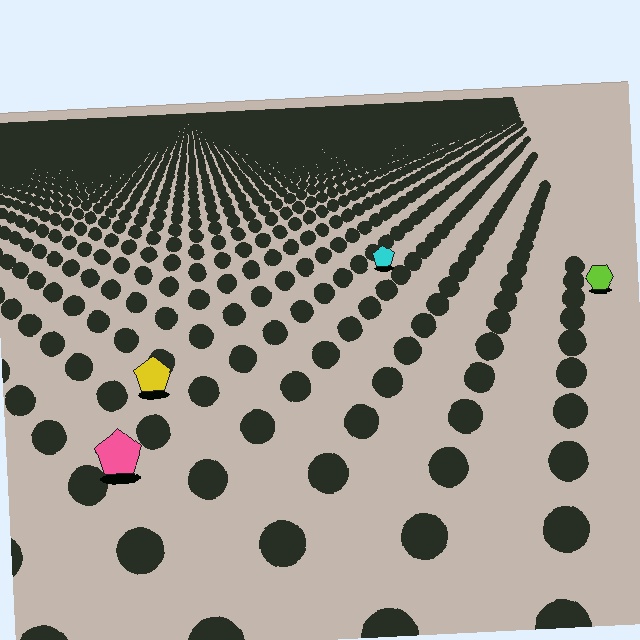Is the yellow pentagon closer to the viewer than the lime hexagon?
Yes. The yellow pentagon is closer — you can tell from the texture gradient: the ground texture is coarser near it.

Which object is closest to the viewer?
The pink pentagon is closest. The texture marks near it are larger and more spread out.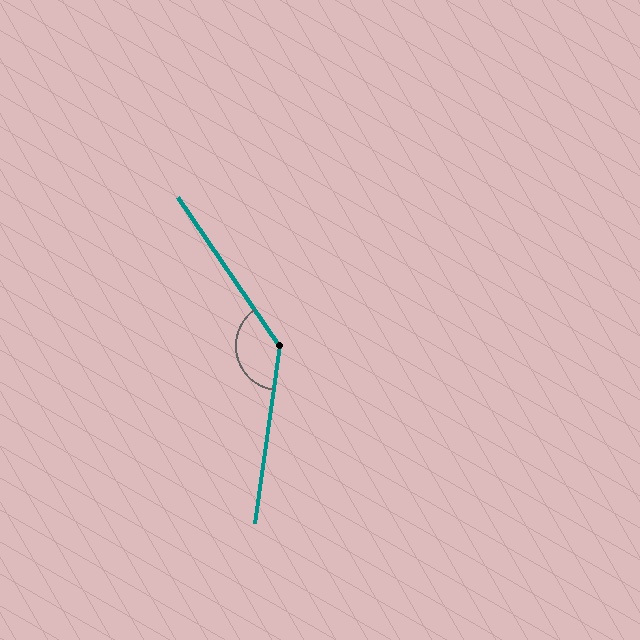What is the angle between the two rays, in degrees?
Approximately 138 degrees.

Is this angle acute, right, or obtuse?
It is obtuse.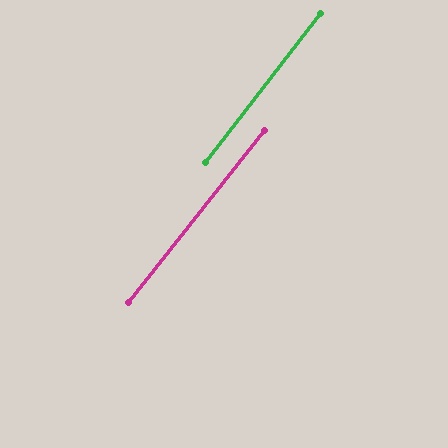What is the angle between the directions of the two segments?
Approximately 0 degrees.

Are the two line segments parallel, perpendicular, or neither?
Parallel — their directions differ by only 0.4°.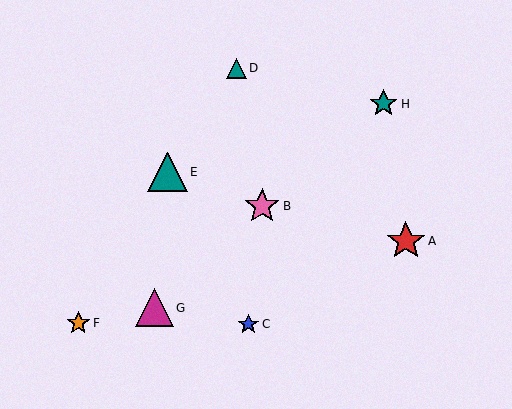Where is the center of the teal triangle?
The center of the teal triangle is at (168, 172).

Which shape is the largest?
The teal triangle (labeled E) is the largest.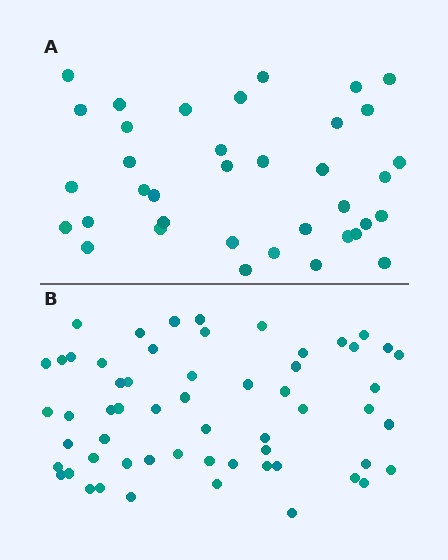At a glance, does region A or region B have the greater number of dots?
Region B (the bottom region) has more dots.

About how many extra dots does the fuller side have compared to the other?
Region B has approximately 20 more dots than region A.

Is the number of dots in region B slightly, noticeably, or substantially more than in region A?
Region B has substantially more. The ratio is roughly 1.6 to 1.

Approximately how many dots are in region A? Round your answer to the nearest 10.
About 40 dots. (The exact count is 37, which rounds to 40.)